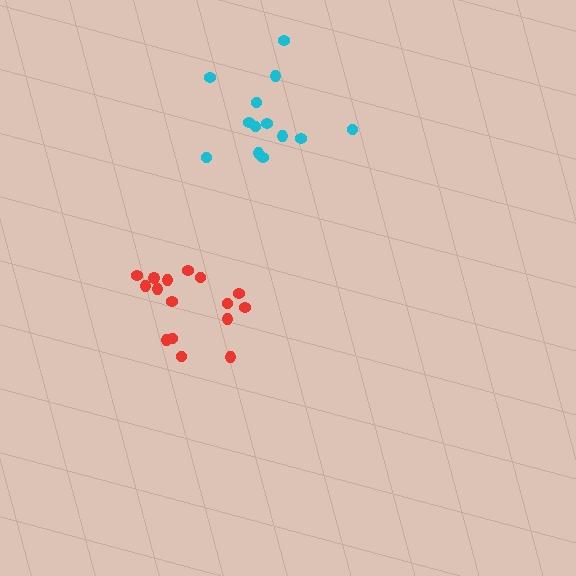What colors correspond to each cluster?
The clusters are colored: cyan, red.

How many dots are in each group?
Group 1: 13 dots, Group 2: 16 dots (29 total).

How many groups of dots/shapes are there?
There are 2 groups.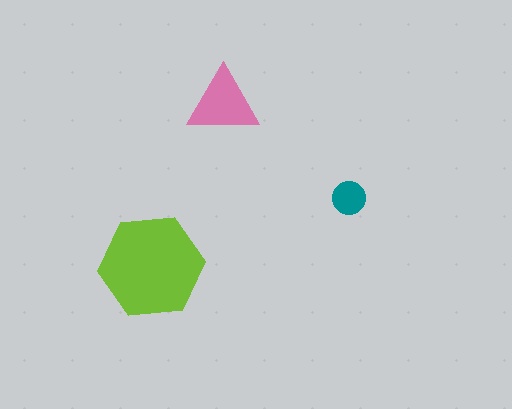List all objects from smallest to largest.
The teal circle, the pink triangle, the lime hexagon.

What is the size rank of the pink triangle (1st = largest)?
2nd.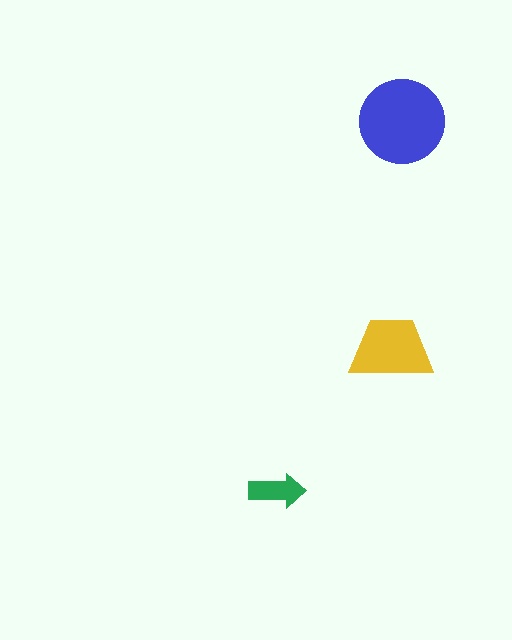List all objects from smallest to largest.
The green arrow, the yellow trapezoid, the blue circle.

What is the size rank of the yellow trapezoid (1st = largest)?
2nd.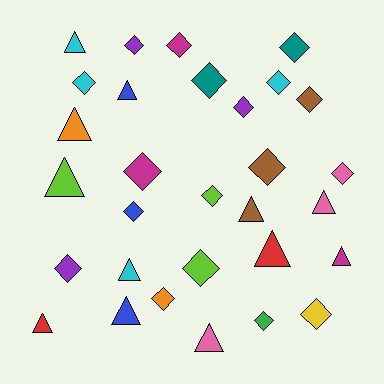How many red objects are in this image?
There are 2 red objects.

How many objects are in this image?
There are 30 objects.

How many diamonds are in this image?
There are 18 diamonds.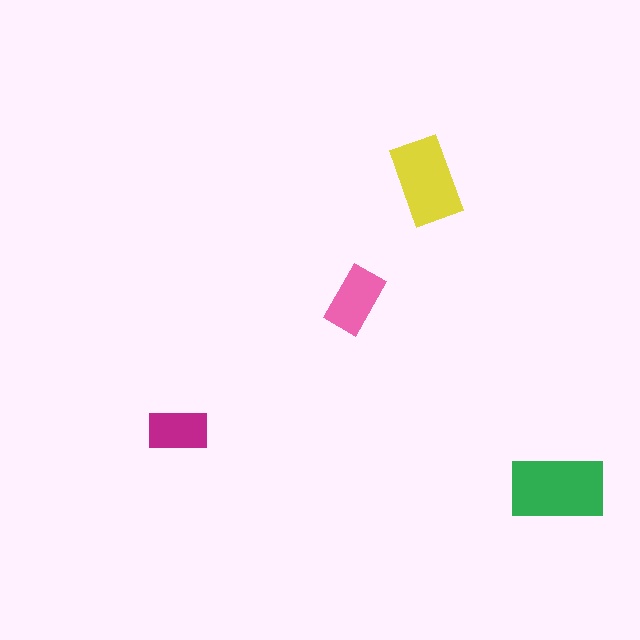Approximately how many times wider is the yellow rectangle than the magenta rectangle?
About 1.5 times wider.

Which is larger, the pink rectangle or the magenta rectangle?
The pink one.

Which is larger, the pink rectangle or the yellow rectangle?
The yellow one.